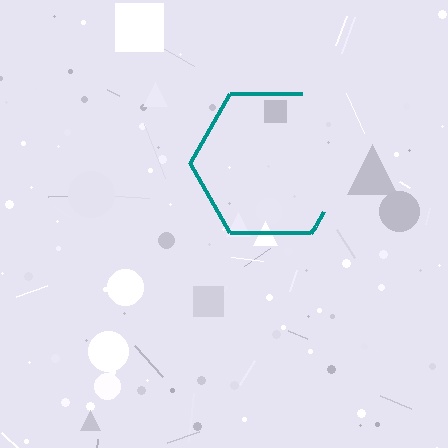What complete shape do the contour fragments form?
The contour fragments form a hexagon.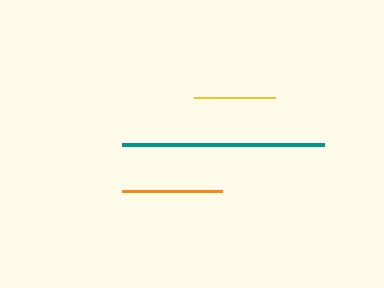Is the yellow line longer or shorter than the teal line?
The teal line is longer than the yellow line.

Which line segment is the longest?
The teal line is the longest at approximately 202 pixels.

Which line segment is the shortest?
The yellow line is the shortest at approximately 81 pixels.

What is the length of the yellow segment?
The yellow segment is approximately 81 pixels long.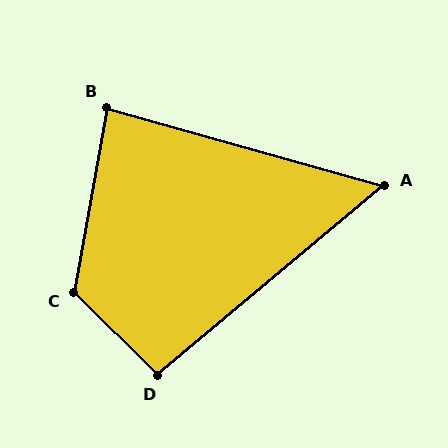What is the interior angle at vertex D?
Approximately 96 degrees (obtuse).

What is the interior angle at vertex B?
Approximately 84 degrees (acute).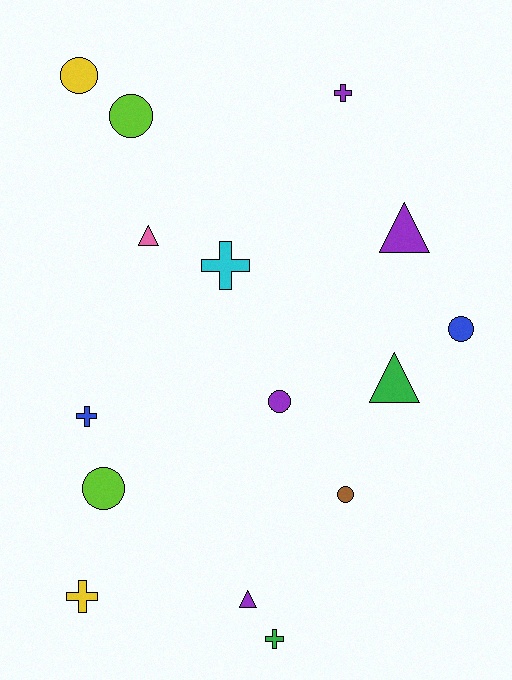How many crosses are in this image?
There are 5 crosses.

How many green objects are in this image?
There are 2 green objects.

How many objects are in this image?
There are 15 objects.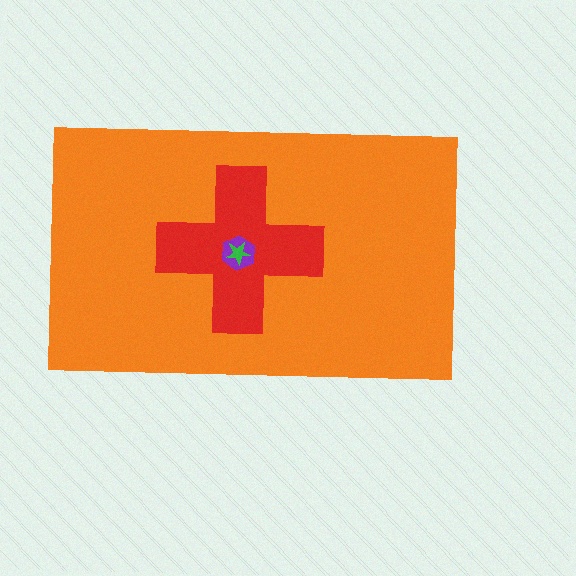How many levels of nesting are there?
4.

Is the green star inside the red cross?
Yes.